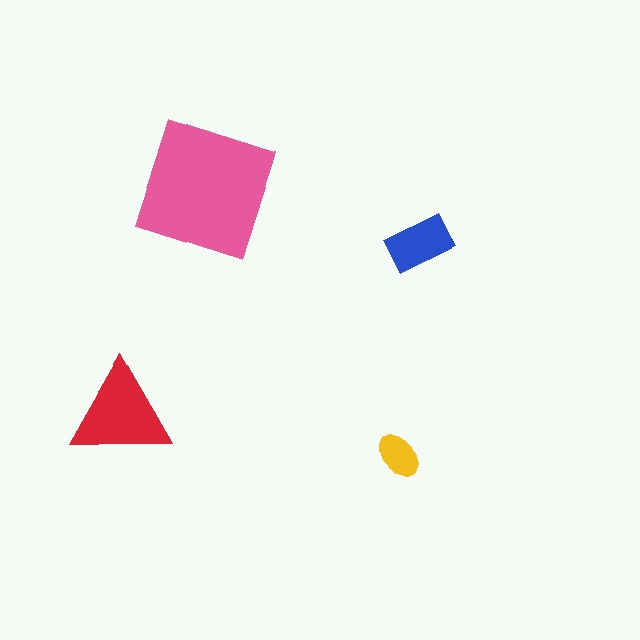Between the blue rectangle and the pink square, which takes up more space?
The pink square.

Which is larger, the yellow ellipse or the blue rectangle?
The blue rectangle.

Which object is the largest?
The pink square.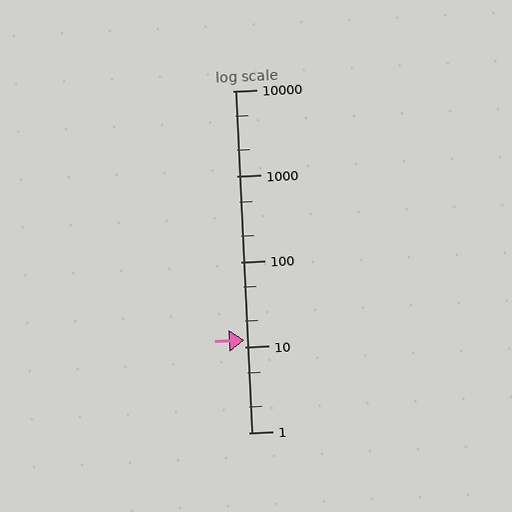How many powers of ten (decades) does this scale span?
The scale spans 4 decades, from 1 to 10000.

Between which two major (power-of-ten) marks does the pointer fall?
The pointer is between 10 and 100.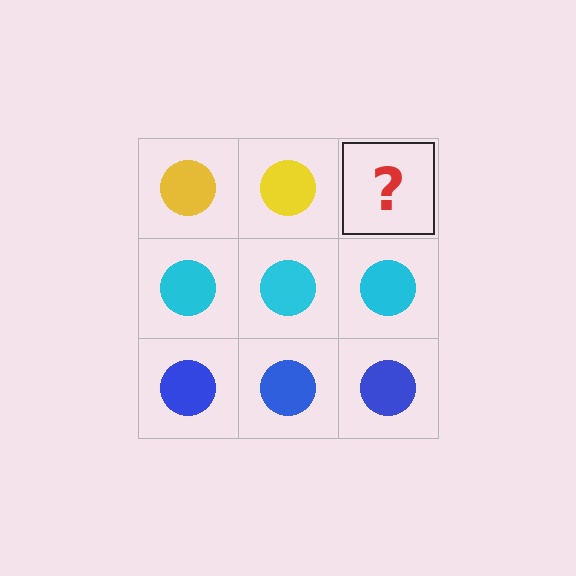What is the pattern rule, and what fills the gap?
The rule is that each row has a consistent color. The gap should be filled with a yellow circle.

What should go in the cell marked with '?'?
The missing cell should contain a yellow circle.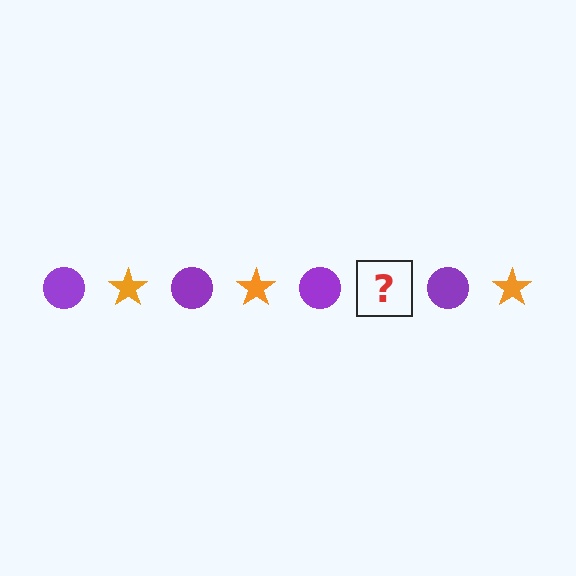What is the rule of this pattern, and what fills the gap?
The rule is that the pattern alternates between purple circle and orange star. The gap should be filled with an orange star.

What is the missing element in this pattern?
The missing element is an orange star.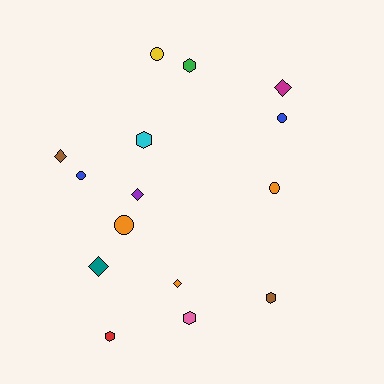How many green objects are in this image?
There is 1 green object.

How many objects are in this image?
There are 15 objects.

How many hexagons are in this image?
There are 5 hexagons.